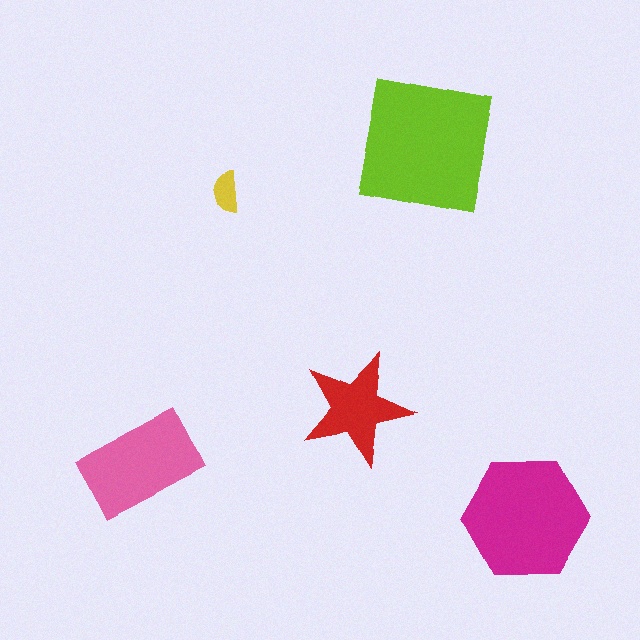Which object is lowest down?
The magenta hexagon is bottommost.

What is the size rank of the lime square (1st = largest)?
1st.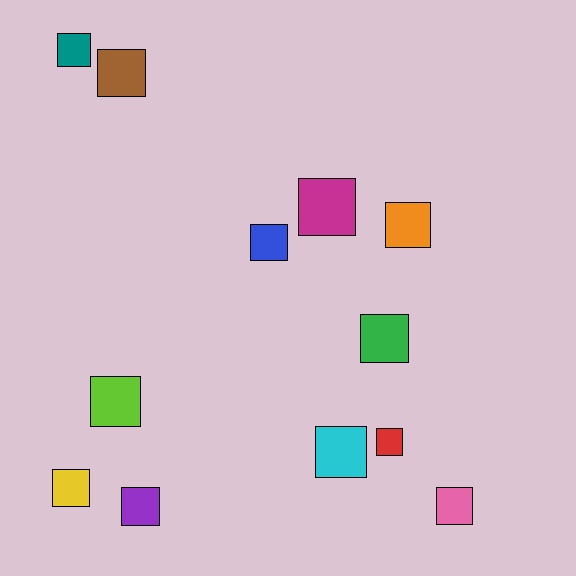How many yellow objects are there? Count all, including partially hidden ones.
There is 1 yellow object.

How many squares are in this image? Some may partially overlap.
There are 12 squares.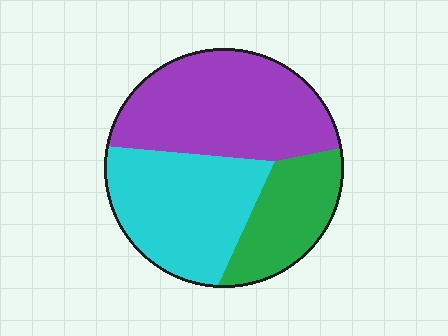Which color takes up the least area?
Green, at roughly 20%.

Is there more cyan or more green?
Cyan.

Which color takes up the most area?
Purple, at roughly 40%.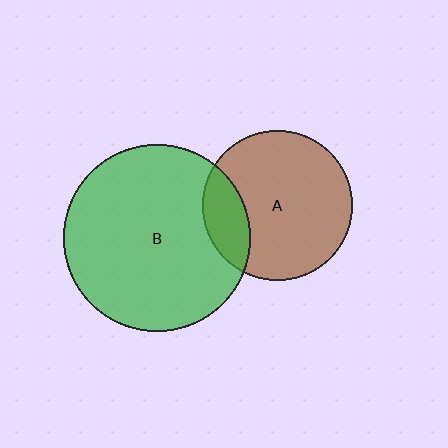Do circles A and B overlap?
Yes.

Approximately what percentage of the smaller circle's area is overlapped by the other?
Approximately 20%.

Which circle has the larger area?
Circle B (green).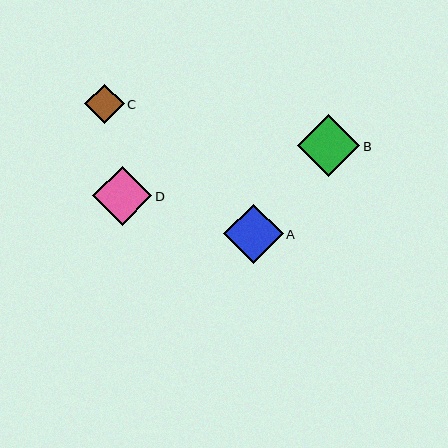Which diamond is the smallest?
Diamond C is the smallest with a size of approximately 39 pixels.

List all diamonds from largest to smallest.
From largest to smallest: B, A, D, C.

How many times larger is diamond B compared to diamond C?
Diamond B is approximately 1.6 times the size of diamond C.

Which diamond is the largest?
Diamond B is the largest with a size of approximately 62 pixels.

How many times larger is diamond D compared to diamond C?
Diamond D is approximately 1.5 times the size of diamond C.